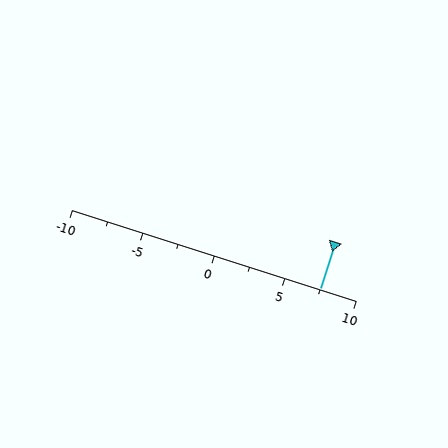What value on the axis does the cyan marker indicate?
The marker indicates approximately 7.5.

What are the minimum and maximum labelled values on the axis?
The axis runs from -10 to 10.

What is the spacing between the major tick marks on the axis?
The major ticks are spaced 5 apart.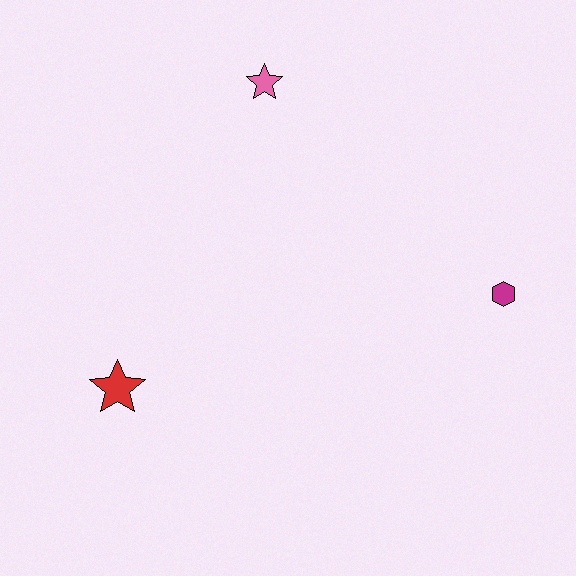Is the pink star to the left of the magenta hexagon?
Yes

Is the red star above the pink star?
No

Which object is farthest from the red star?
The magenta hexagon is farthest from the red star.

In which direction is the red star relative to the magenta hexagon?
The red star is to the left of the magenta hexagon.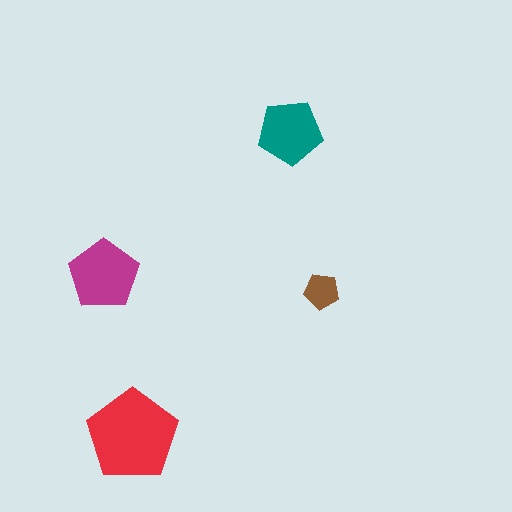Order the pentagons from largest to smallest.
the red one, the magenta one, the teal one, the brown one.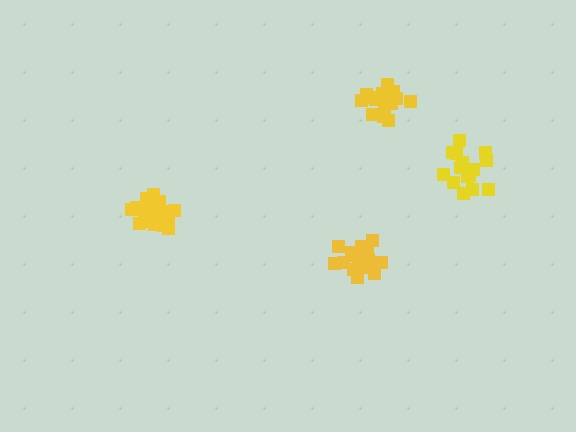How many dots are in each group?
Group 1: 17 dots, Group 2: 21 dots, Group 3: 20 dots, Group 4: 16 dots (74 total).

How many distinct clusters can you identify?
There are 4 distinct clusters.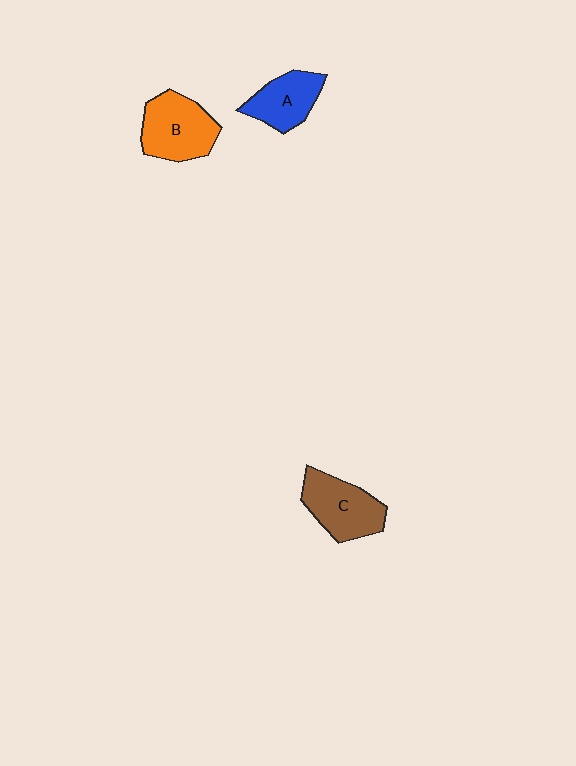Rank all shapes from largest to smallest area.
From largest to smallest: B (orange), C (brown), A (blue).